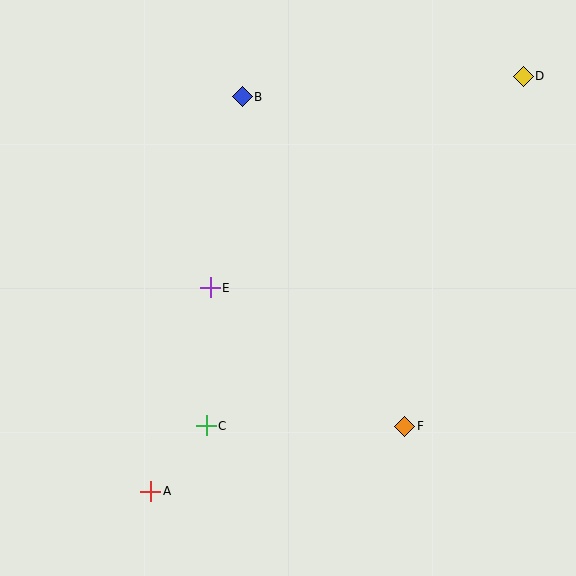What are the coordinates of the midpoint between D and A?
The midpoint between D and A is at (337, 284).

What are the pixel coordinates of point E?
Point E is at (210, 288).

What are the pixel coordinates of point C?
Point C is at (206, 426).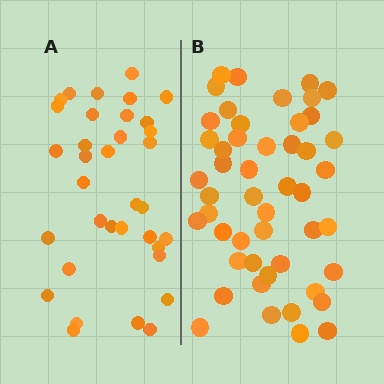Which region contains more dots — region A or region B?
Region B (the right region) has more dots.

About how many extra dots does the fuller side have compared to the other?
Region B has approximately 15 more dots than region A.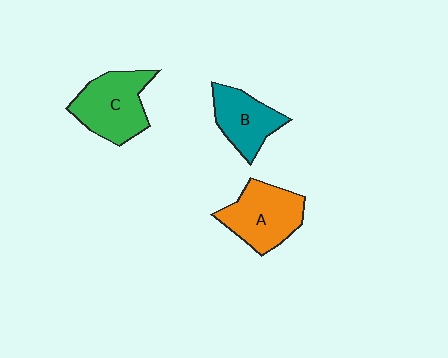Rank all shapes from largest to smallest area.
From largest to smallest: C (green), A (orange), B (teal).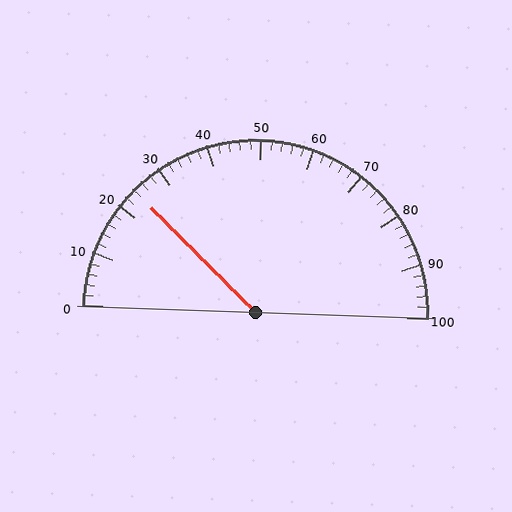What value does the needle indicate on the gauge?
The needle indicates approximately 24.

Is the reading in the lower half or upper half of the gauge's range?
The reading is in the lower half of the range (0 to 100).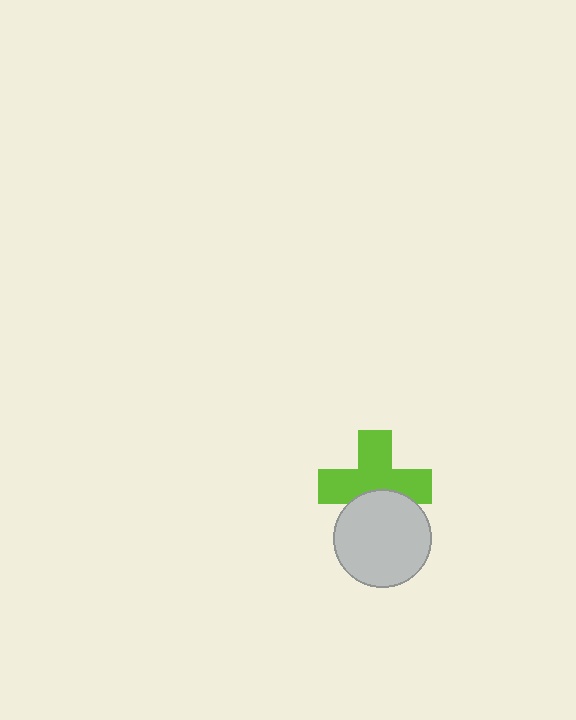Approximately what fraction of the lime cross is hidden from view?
Roughly 31% of the lime cross is hidden behind the light gray circle.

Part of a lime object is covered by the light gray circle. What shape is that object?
It is a cross.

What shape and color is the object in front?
The object in front is a light gray circle.